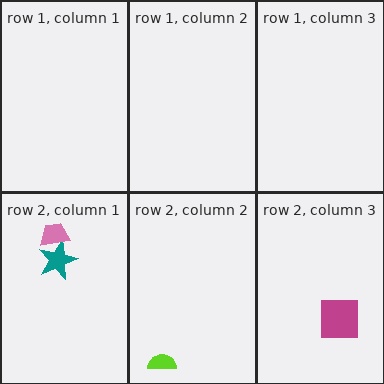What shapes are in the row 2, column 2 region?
The lime semicircle.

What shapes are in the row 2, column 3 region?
The magenta square.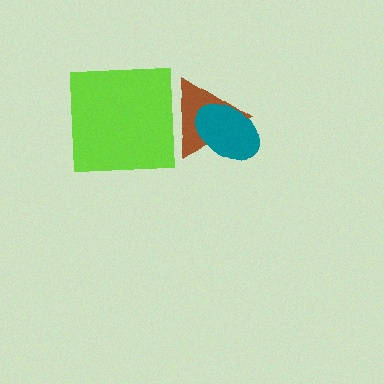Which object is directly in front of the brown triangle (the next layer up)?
The lime square is directly in front of the brown triangle.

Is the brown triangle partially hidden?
Yes, it is partially covered by another shape.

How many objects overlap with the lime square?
1 object overlaps with the lime square.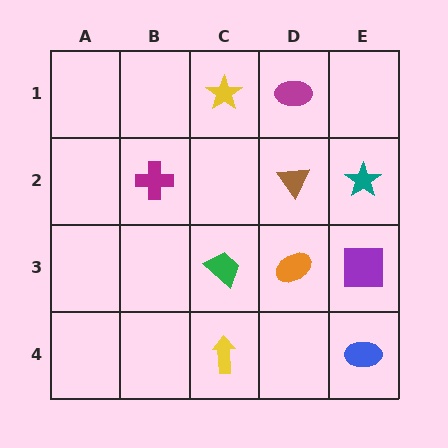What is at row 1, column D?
A magenta ellipse.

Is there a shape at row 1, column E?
No, that cell is empty.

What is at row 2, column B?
A magenta cross.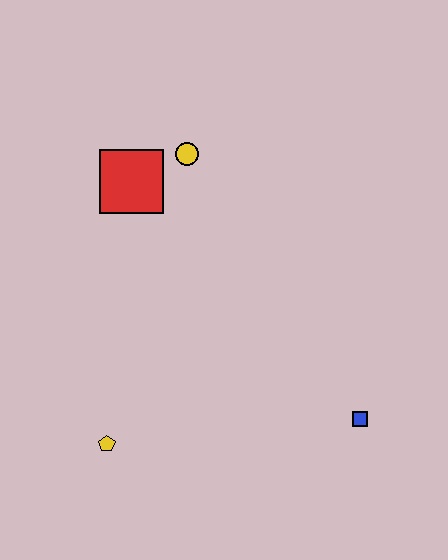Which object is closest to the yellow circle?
The red square is closest to the yellow circle.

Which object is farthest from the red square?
The blue square is farthest from the red square.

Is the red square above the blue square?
Yes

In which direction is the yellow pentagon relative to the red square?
The yellow pentagon is below the red square.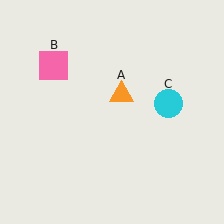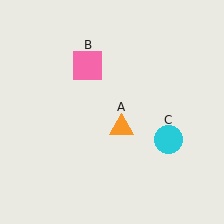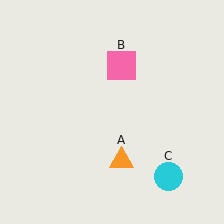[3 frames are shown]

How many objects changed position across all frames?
3 objects changed position: orange triangle (object A), pink square (object B), cyan circle (object C).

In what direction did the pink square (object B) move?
The pink square (object B) moved right.